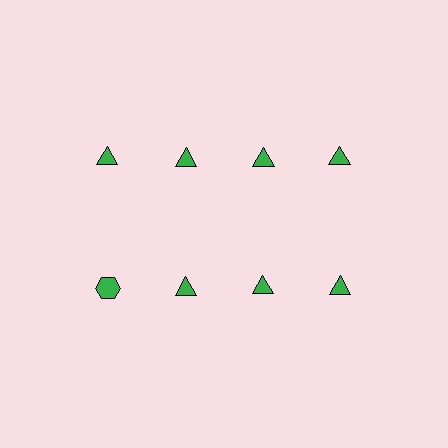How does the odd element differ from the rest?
It has a different shape: hexagon instead of triangle.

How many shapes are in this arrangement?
There are 8 shapes arranged in a grid pattern.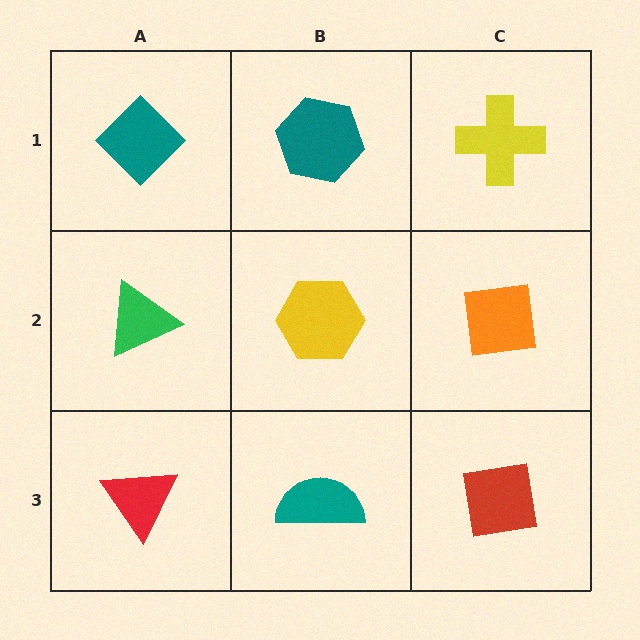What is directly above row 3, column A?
A green triangle.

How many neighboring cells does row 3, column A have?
2.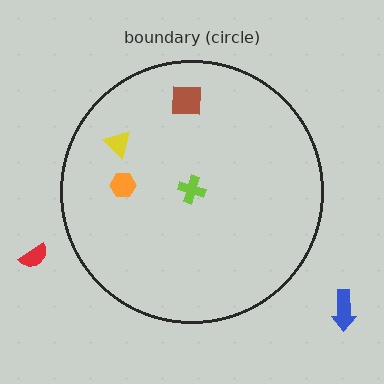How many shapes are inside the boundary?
4 inside, 2 outside.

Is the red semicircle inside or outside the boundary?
Outside.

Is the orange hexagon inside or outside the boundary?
Inside.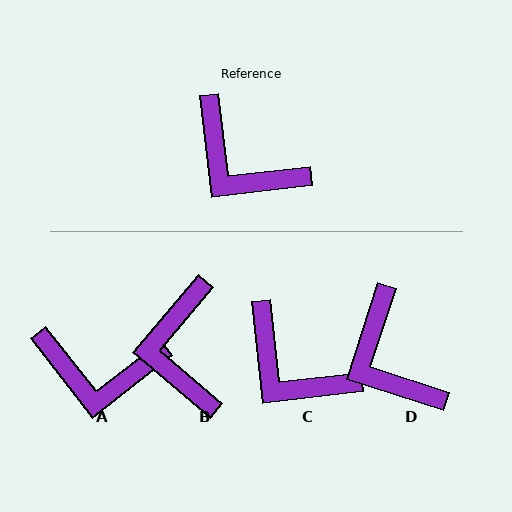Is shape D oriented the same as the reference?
No, it is off by about 25 degrees.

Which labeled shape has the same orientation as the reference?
C.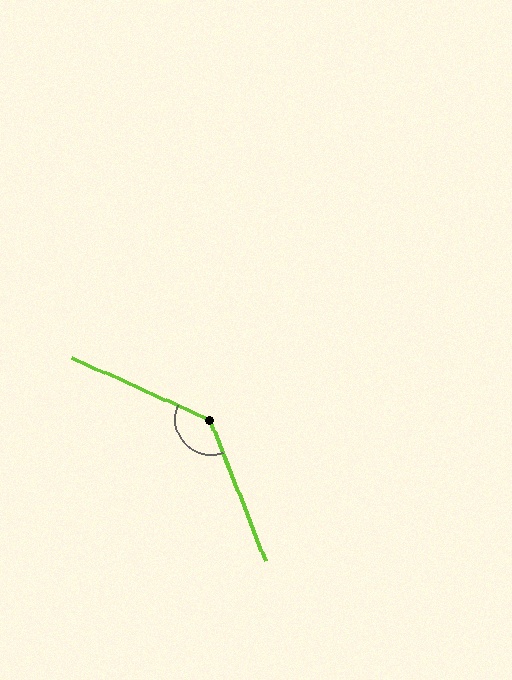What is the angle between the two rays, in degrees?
Approximately 136 degrees.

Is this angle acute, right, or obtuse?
It is obtuse.